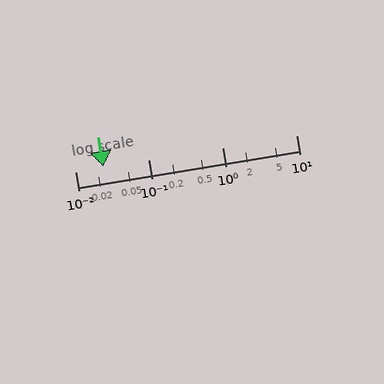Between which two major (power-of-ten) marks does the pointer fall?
The pointer is between 0.01 and 0.1.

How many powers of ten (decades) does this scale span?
The scale spans 3 decades, from 0.01 to 10.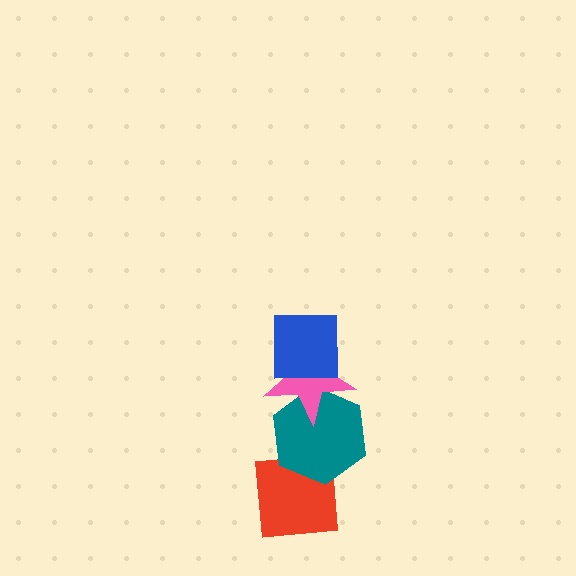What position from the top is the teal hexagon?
The teal hexagon is 3rd from the top.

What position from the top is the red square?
The red square is 4th from the top.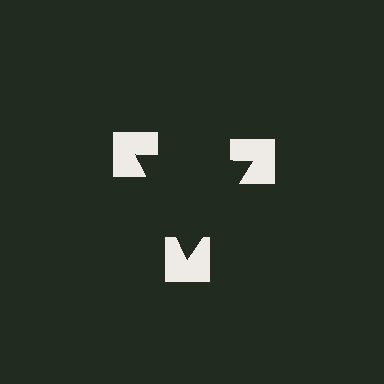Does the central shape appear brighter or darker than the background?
It typically appears slightly darker than the background, even though no actual brightness change is drawn.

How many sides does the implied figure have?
3 sides.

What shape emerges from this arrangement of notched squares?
An illusory triangle — its edges are inferred from the aligned wedge cuts in the notched squares, not physically drawn.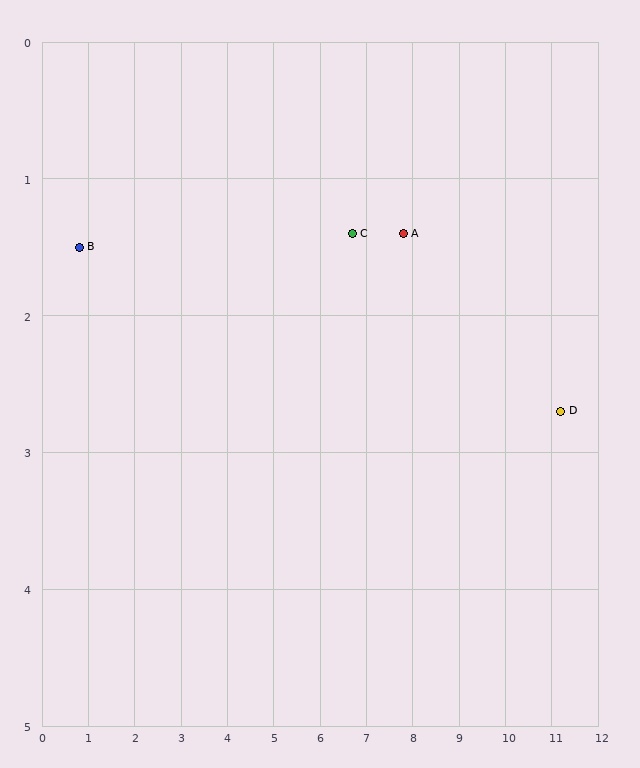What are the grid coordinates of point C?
Point C is at approximately (6.7, 1.4).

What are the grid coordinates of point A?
Point A is at approximately (7.8, 1.4).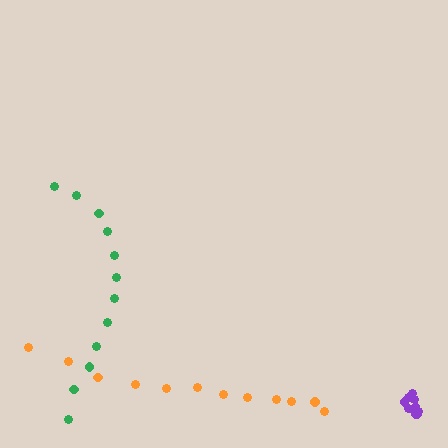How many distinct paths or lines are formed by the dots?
There are 3 distinct paths.